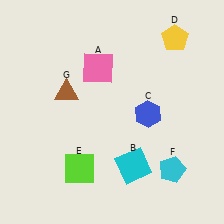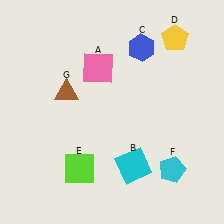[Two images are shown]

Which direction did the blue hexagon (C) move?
The blue hexagon (C) moved up.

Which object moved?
The blue hexagon (C) moved up.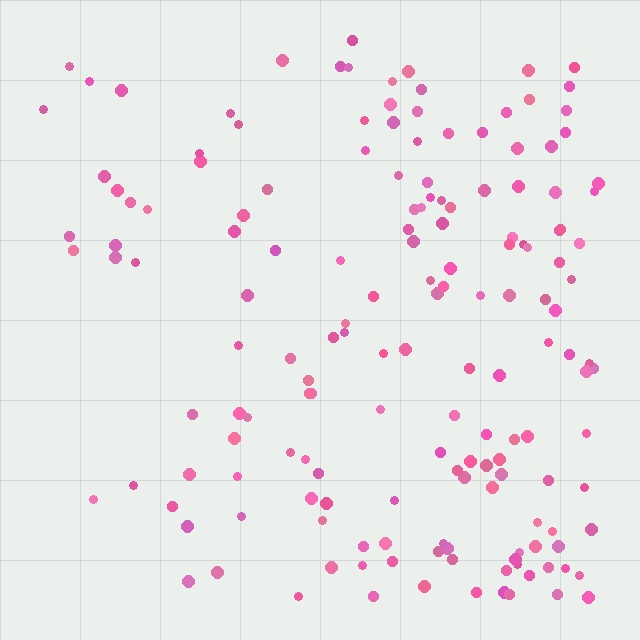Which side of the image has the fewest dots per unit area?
The left.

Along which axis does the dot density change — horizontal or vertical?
Horizontal.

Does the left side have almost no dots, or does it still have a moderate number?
Still a moderate number, just noticeably fewer than the right.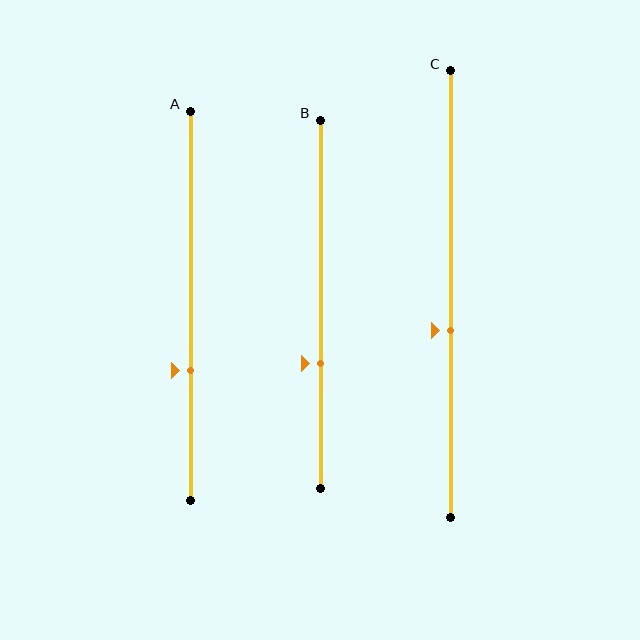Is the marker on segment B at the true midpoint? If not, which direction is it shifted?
No, the marker on segment B is shifted downward by about 16% of the segment length.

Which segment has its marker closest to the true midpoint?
Segment C has its marker closest to the true midpoint.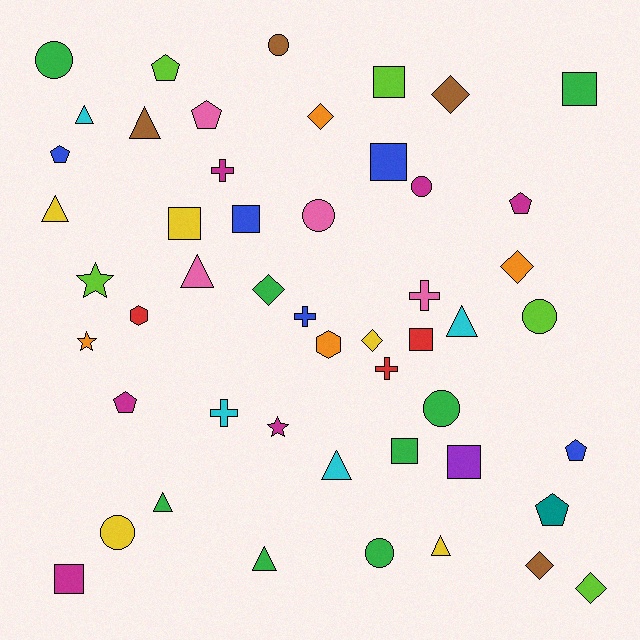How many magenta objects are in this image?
There are 6 magenta objects.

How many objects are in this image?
There are 50 objects.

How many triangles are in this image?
There are 9 triangles.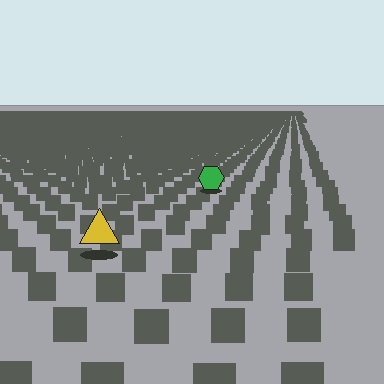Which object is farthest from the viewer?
The green hexagon is farthest from the viewer. It appears smaller and the ground texture around it is denser.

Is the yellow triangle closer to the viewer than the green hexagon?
Yes. The yellow triangle is closer — you can tell from the texture gradient: the ground texture is coarser near it.